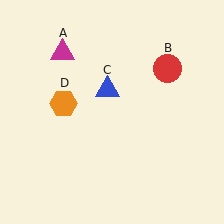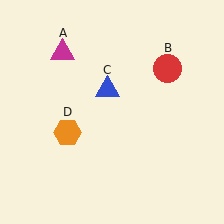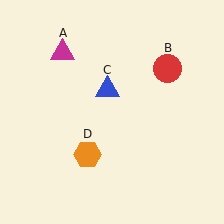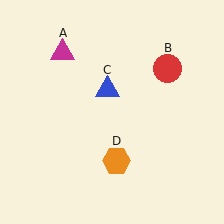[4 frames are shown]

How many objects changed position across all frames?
1 object changed position: orange hexagon (object D).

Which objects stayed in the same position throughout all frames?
Magenta triangle (object A) and red circle (object B) and blue triangle (object C) remained stationary.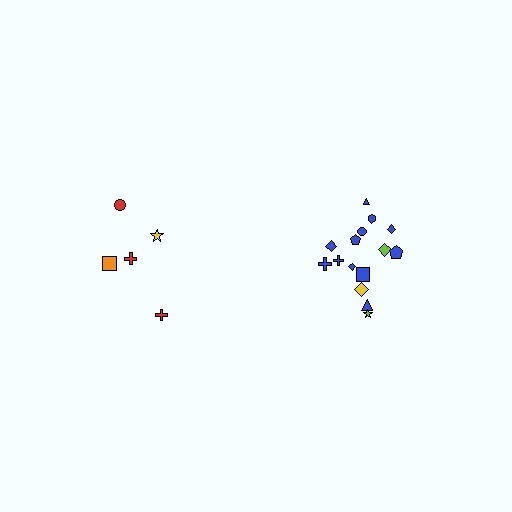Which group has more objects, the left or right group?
The right group.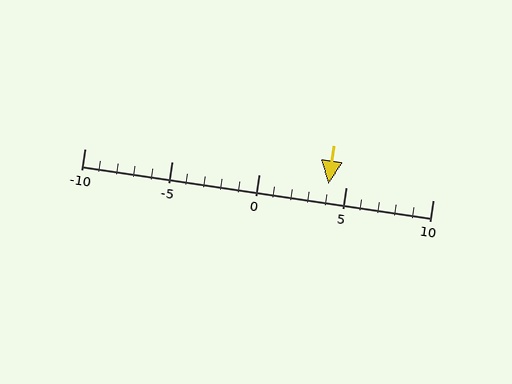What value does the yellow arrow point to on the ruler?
The yellow arrow points to approximately 4.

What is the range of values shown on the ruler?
The ruler shows values from -10 to 10.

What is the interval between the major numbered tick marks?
The major tick marks are spaced 5 units apart.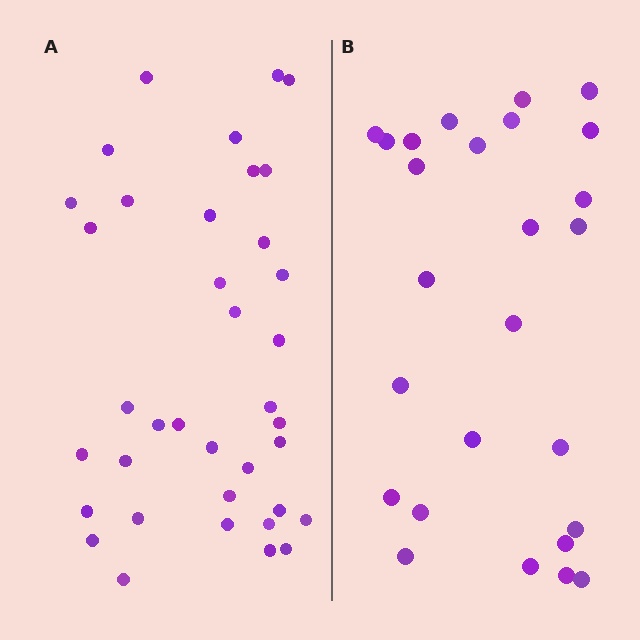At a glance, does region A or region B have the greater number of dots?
Region A (the left region) has more dots.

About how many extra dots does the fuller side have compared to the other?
Region A has roughly 12 or so more dots than region B.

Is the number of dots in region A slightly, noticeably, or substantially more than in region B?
Region A has noticeably more, but not dramatically so. The ratio is roughly 1.4 to 1.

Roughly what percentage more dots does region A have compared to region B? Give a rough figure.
About 40% more.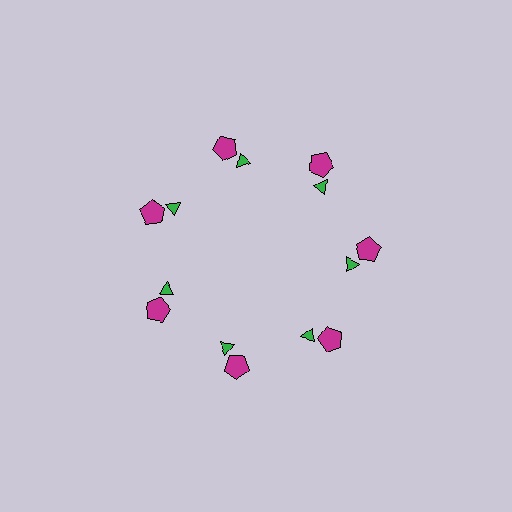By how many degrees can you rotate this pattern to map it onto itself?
The pattern maps onto itself every 51 degrees of rotation.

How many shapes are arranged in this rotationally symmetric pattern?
There are 14 shapes, arranged in 7 groups of 2.